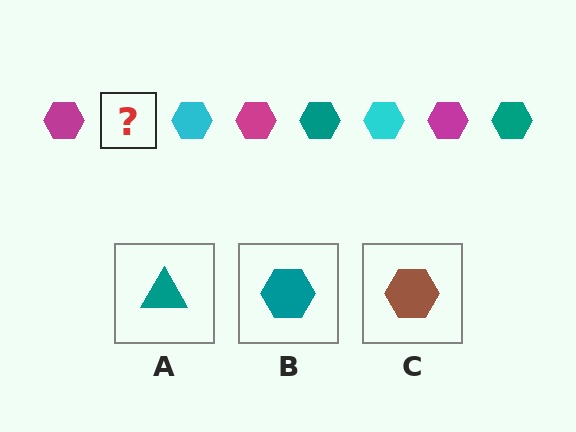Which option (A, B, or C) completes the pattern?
B.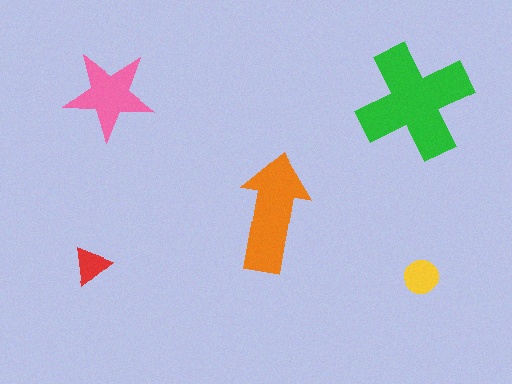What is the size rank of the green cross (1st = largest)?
1st.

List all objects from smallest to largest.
The red triangle, the yellow circle, the pink star, the orange arrow, the green cross.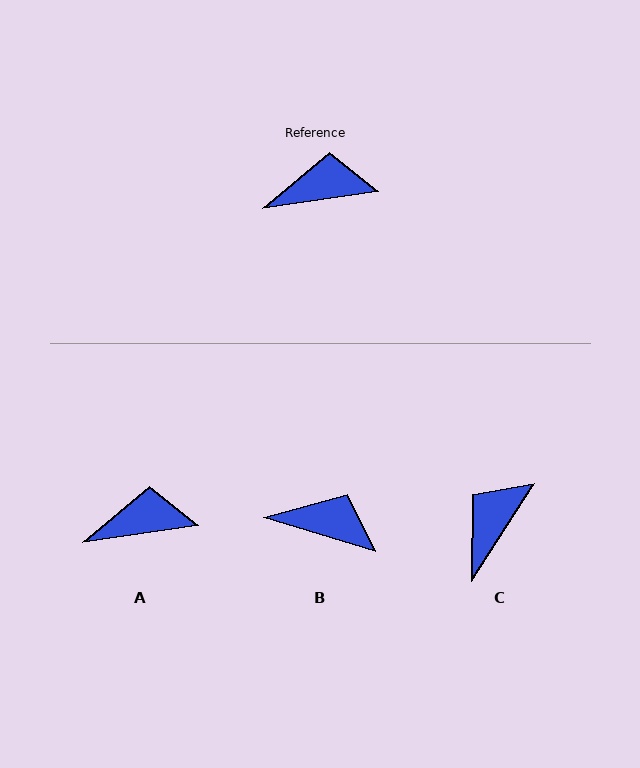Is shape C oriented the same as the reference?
No, it is off by about 49 degrees.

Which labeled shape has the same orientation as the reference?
A.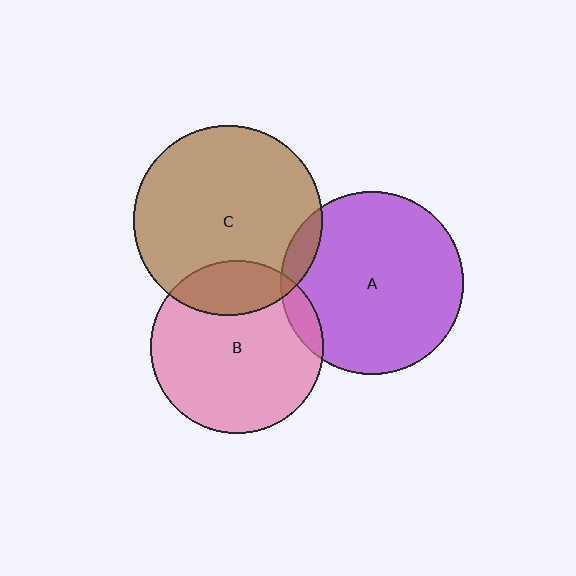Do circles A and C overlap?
Yes.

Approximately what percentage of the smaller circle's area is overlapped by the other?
Approximately 10%.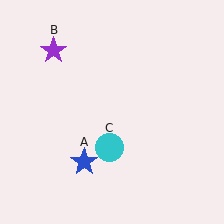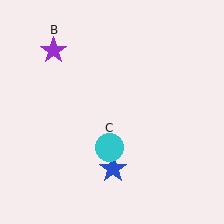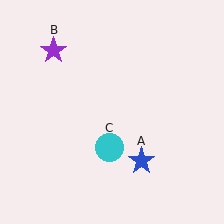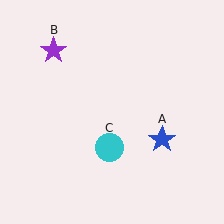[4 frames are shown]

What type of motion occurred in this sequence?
The blue star (object A) rotated counterclockwise around the center of the scene.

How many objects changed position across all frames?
1 object changed position: blue star (object A).